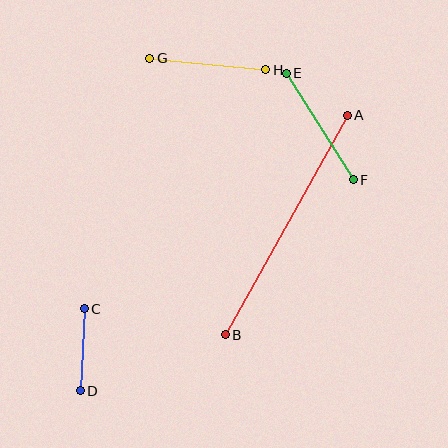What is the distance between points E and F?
The distance is approximately 126 pixels.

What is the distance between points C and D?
The distance is approximately 82 pixels.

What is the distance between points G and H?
The distance is approximately 117 pixels.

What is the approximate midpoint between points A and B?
The midpoint is at approximately (286, 225) pixels.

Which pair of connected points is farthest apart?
Points A and B are farthest apart.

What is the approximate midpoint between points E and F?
The midpoint is at approximately (320, 127) pixels.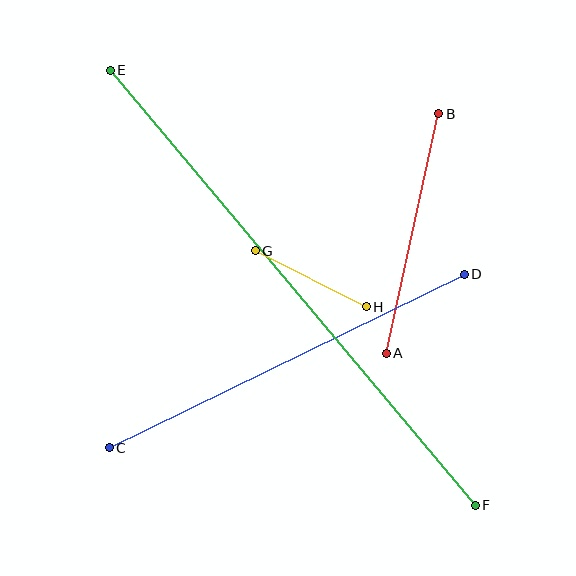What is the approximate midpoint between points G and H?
The midpoint is at approximately (311, 279) pixels.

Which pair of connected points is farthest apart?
Points E and F are farthest apart.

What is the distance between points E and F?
The distance is approximately 568 pixels.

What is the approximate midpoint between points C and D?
The midpoint is at approximately (287, 361) pixels.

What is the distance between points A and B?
The distance is approximately 245 pixels.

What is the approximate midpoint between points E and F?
The midpoint is at approximately (293, 288) pixels.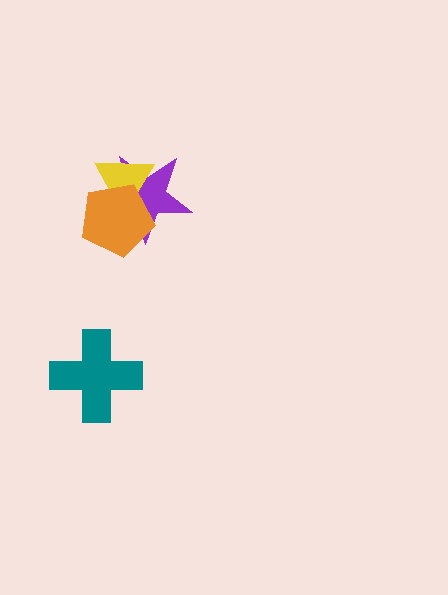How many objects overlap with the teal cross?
0 objects overlap with the teal cross.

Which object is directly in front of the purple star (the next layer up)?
The yellow triangle is directly in front of the purple star.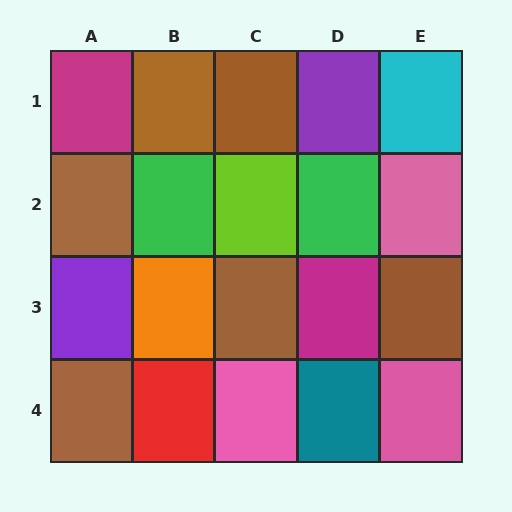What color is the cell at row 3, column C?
Brown.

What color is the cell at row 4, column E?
Pink.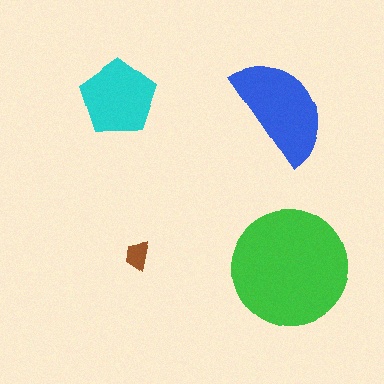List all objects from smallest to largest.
The brown trapezoid, the cyan pentagon, the blue semicircle, the green circle.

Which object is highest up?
The cyan pentagon is topmost.